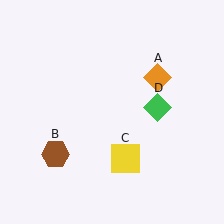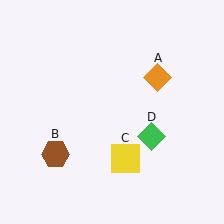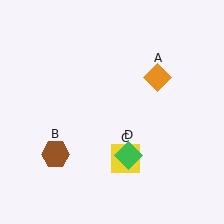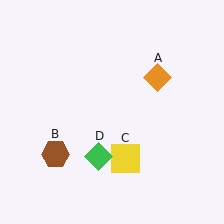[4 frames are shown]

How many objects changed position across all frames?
1 object changed position: green diamond (object D).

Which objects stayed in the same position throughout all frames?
Orange diamond (object A) and brown hexagon (object B) and yellow square (object C) remained stationary.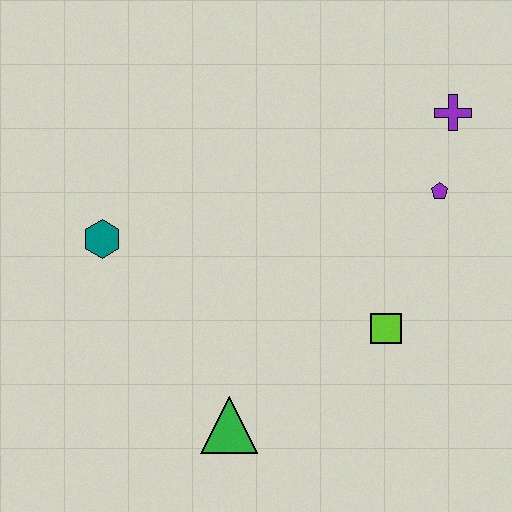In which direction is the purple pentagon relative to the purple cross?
The purple pentagon is below the purple cross.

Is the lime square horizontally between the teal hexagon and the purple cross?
Yes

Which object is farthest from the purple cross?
The green triangle is farthest from the purple cross.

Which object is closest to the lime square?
The purple pentagon is closest to the lime square.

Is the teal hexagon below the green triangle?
No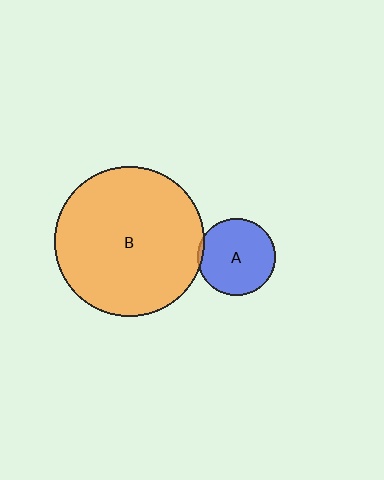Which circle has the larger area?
Circle B (orange).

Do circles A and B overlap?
Yes.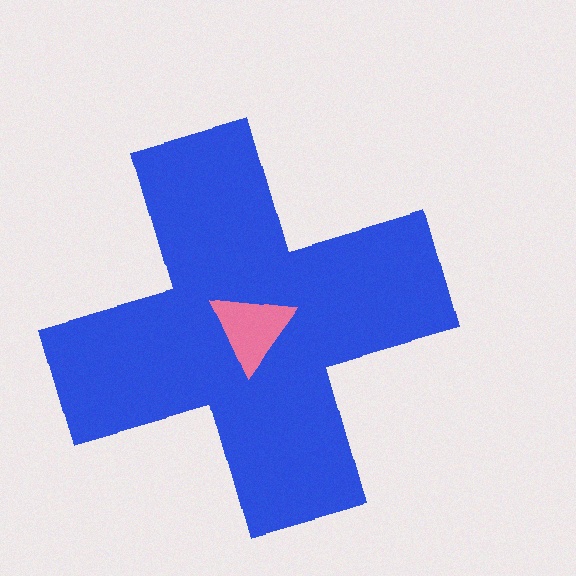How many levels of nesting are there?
2.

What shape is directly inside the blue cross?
The pink triangle.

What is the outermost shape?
The blue cross.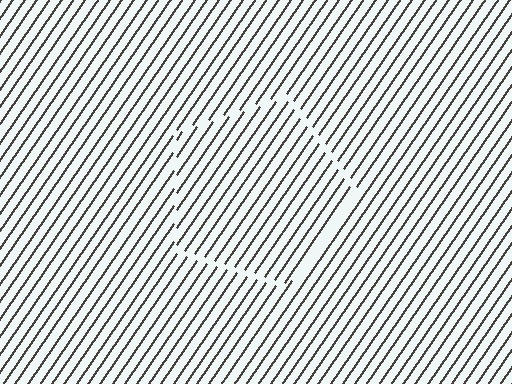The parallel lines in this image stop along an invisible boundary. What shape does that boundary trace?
An illusory pentagon. The interior of the shape contains the same grating, shifted by half a period — the contour is defined by the phase discontinuity where line-ends from the inner and outer gratings abut.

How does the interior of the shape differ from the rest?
The interior of the shape contains the same grating, shifted by half a period — the contour is defined by the phase discontinuity where line-ends from the inner and outer gratings abut.